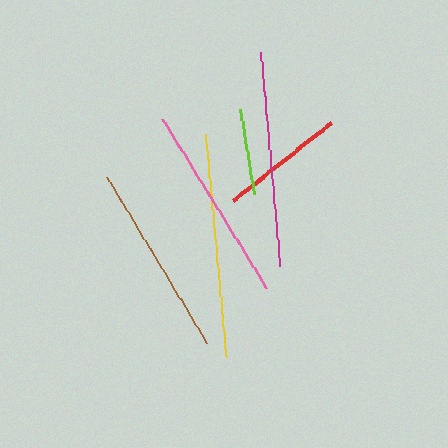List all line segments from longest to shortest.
From longest to shortest: yellow, magenta, pink, brown, red, lime.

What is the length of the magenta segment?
The magenta segment is approximately 215 pixels long.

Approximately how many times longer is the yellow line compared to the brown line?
The yellow line is approximately 1.2 times the length of the brown line.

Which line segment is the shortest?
The lime line is the shortest at approximately 86 pixels.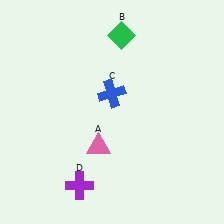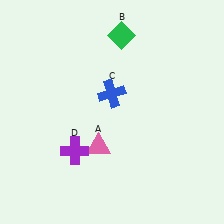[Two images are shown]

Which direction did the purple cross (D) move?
The purple cross (D) moved up.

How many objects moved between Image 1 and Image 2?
1 object moved between the two images.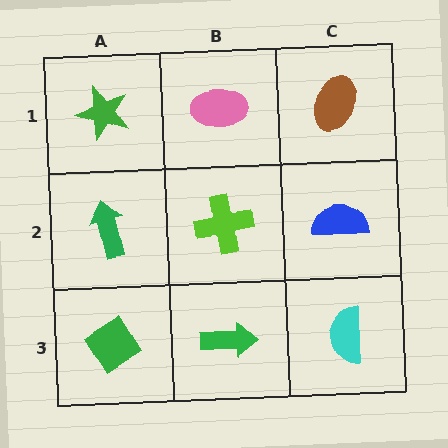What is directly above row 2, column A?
A green star.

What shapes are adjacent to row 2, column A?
A green star (row 1, column A), a green diamond (row 3, column A), a lime cross (row 2, column B).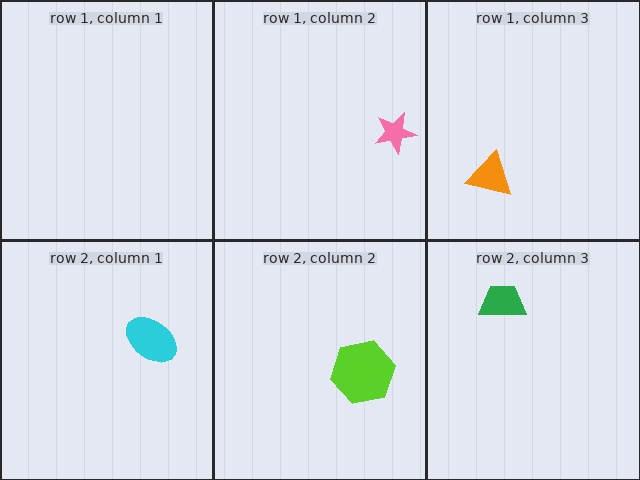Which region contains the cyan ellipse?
The row 2, column 1 region.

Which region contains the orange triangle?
The row 1, column 3 region.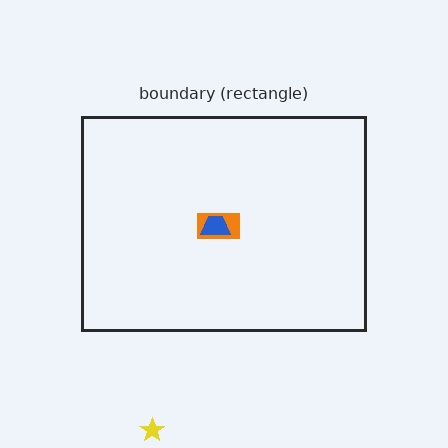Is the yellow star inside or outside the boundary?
Outside.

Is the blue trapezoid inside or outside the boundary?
Inside.